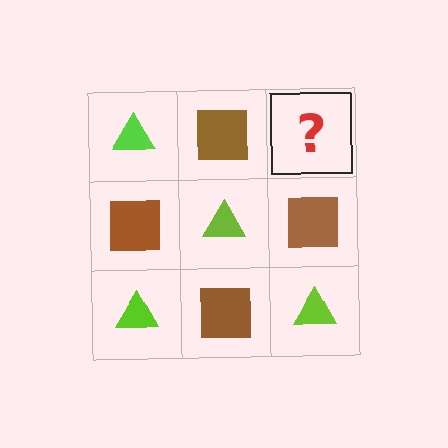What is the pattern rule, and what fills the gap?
The rule is that it alternates lime triangle and brown square in a checkerboard pattern. The gap should be filled with a lime triangle.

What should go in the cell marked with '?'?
The missing cell should contain a lime triangle.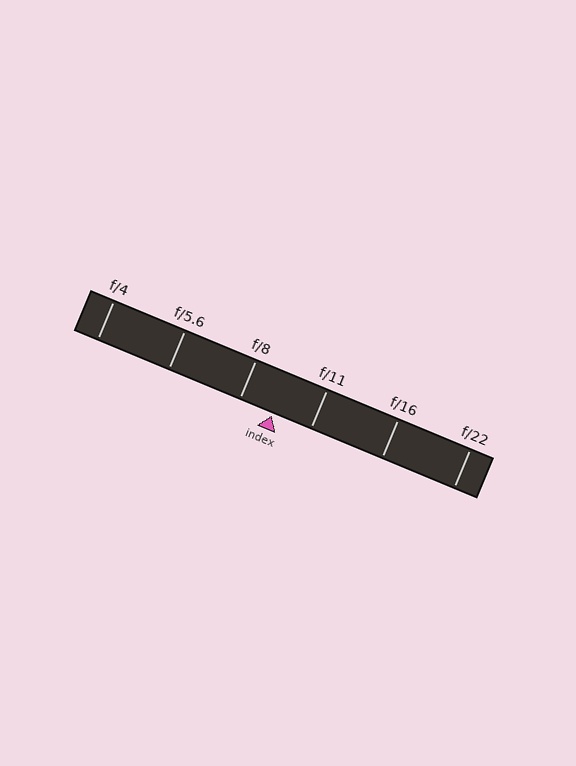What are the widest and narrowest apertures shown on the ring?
The widest aperture shown is f/4 and the narrowest is f/22.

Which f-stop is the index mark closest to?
The index mark is closest to f/8.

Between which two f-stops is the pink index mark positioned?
The index mark is between f/8 and f/11.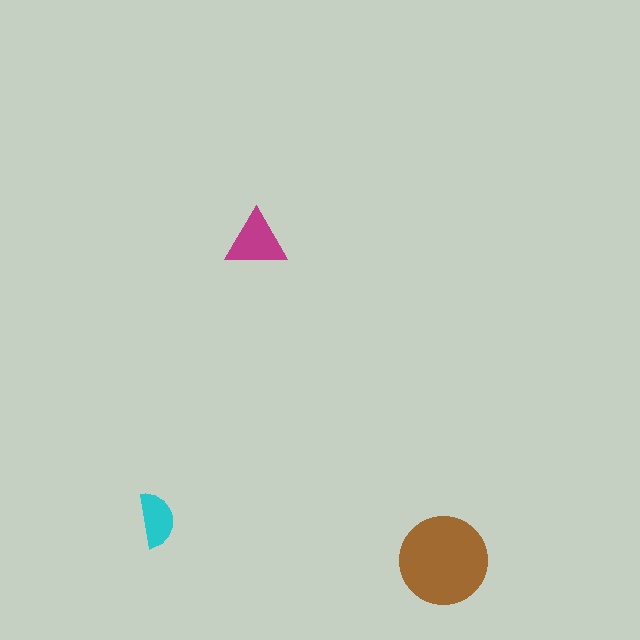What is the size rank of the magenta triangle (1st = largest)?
2nd.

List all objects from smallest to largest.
The cyan semicircle, the magenta triangle, the brown circle.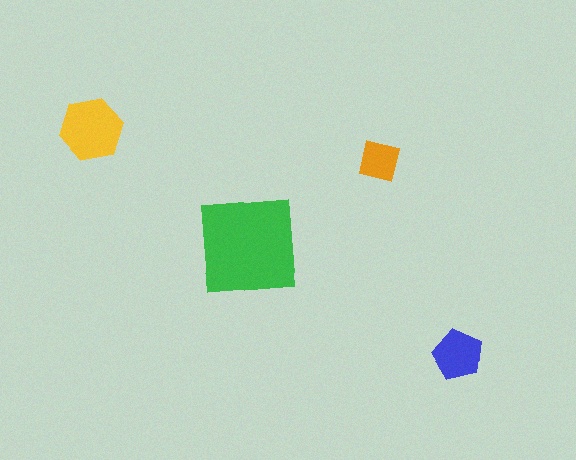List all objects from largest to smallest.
The green square, the yellow hexagon, the blue pentagon, the orange square.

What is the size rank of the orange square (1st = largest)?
4th.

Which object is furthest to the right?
The blue pentagon is rightmost.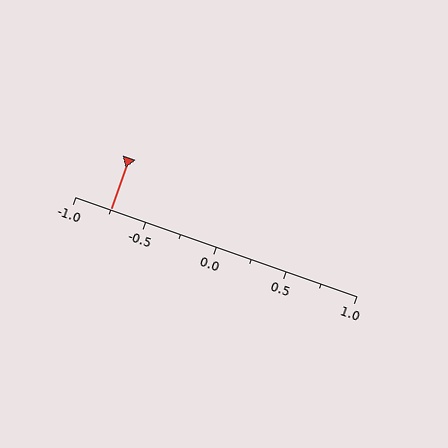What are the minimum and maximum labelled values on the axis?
The axis runs from -1.0 to 1.0.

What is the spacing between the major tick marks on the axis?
The major ticks are spaced 0.5 apart.